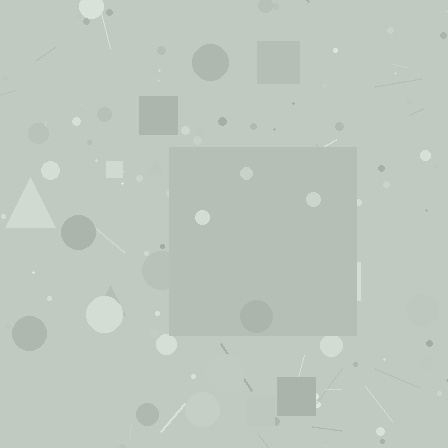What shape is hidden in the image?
A square is hidden in the image.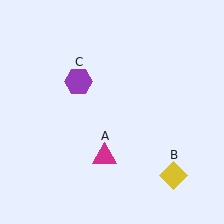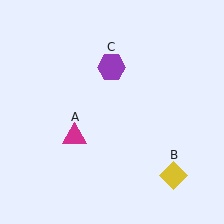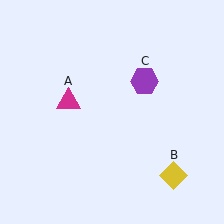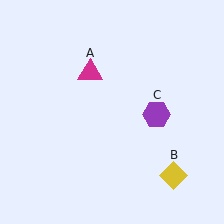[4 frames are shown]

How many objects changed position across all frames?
2 objects changed position: magenta triangle (object A), purple hexagon (object C).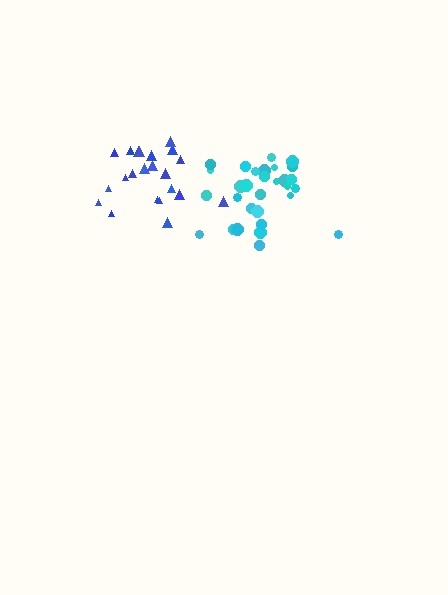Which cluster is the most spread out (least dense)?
Blue.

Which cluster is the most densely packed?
Cyan.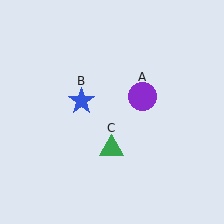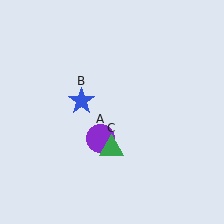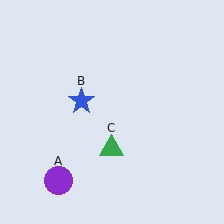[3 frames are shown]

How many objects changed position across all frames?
1 object changed position: purple circle (object A).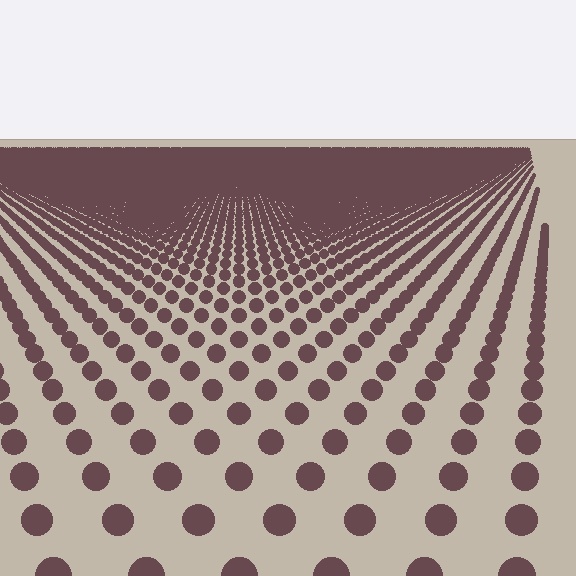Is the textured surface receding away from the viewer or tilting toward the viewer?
The surface is receding away from the viewer. Texture elements get smaller and denser toward the top.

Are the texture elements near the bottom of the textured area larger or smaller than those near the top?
Larger. Near the bottom, elements are closer to the viewer and appear at a bigger on-screen size.